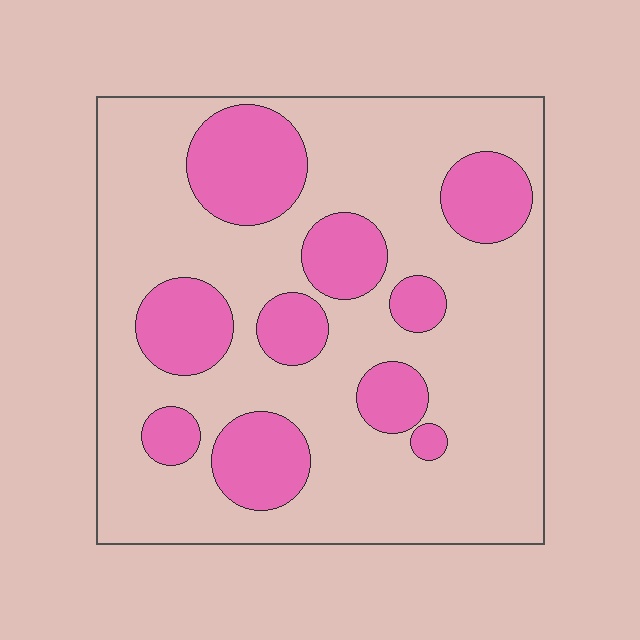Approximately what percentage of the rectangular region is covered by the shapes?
Approximately 25%.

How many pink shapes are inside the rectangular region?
10.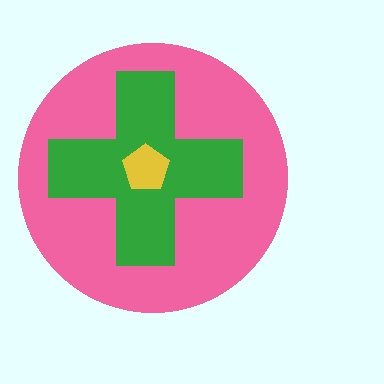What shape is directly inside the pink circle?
The green cross.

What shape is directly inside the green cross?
The yellow pentagon.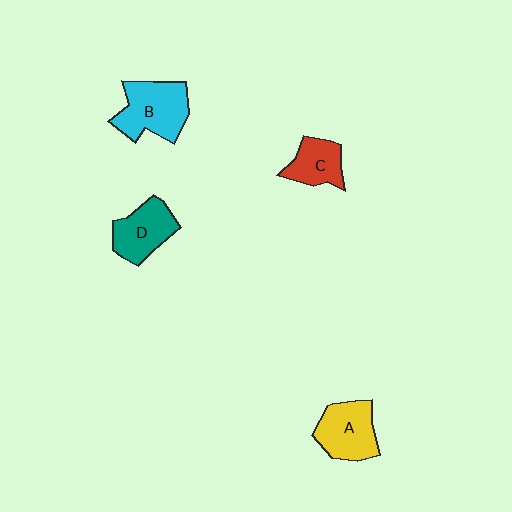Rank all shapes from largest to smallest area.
From largest to smallest: B (cyan), A (yellow), D (teal), C (red).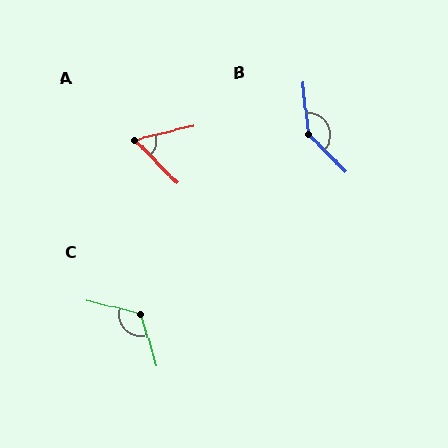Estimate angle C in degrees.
Approximately 121 degrees.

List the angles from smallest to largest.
A (59°), C (121°), B (141°).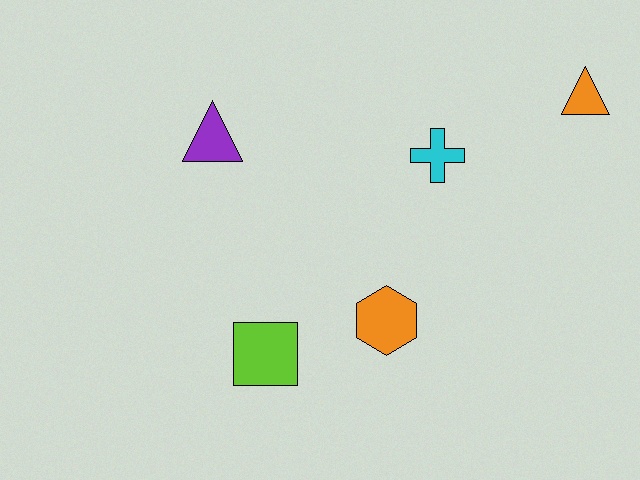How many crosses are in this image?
There is 1 cross.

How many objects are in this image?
There are 5 objects.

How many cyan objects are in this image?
There is 1 cyan object.